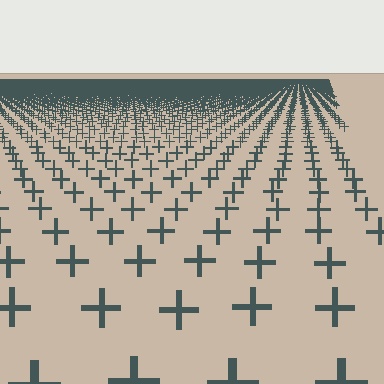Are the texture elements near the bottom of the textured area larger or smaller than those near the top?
Larger. Near the bottom, elements are closer to the viewer and appear at a bigger on-screen size.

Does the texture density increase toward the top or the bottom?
Density increases toward the top.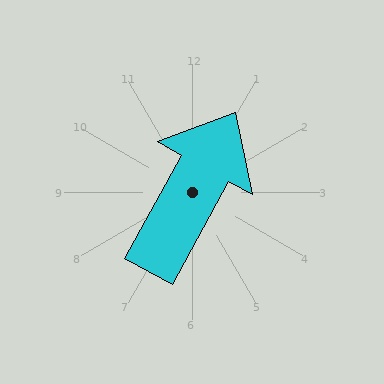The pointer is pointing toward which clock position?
Roughly 1 o'clock.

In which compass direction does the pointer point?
Northeast.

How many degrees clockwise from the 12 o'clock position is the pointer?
Approximately 29 degrees.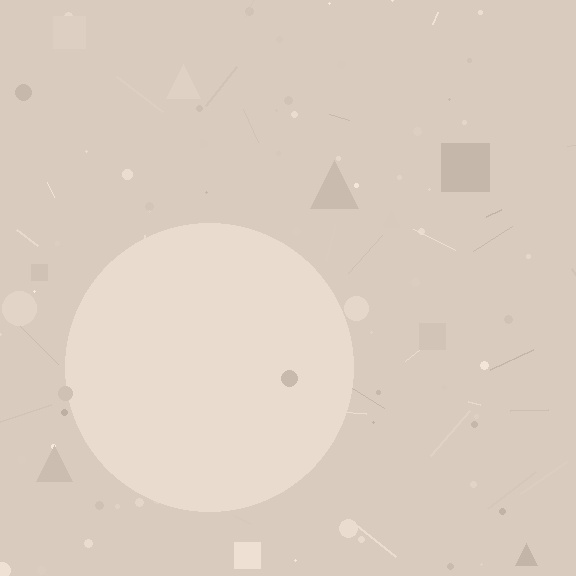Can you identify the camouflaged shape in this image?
The camouflaged shape is a circle.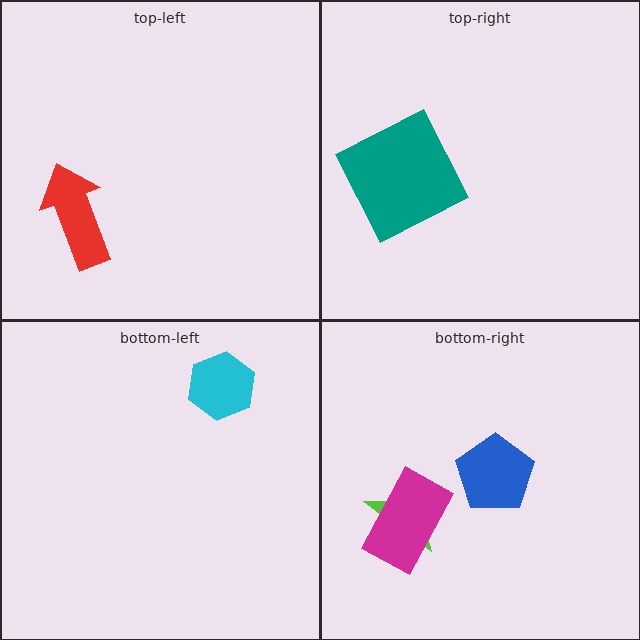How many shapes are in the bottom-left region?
1.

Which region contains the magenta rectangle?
The bottom-right region.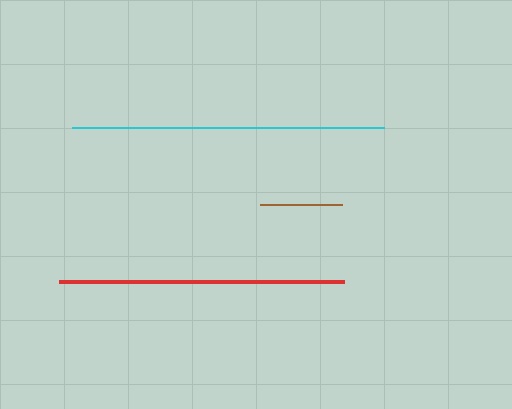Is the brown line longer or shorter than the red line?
The red line is longer than the brown line.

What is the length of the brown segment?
The brown segment is approximately 82 pixels long.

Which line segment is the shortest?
The brown line is the shortest at approximately 82 pixels.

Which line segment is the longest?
The cyan line is the longest at approximately 312 pixels.